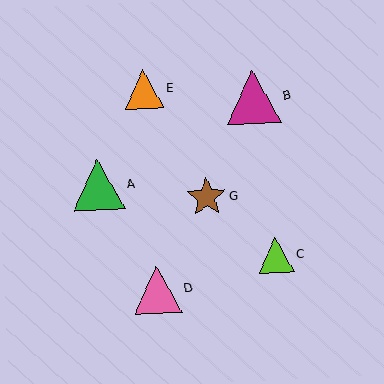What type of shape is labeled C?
Shape C is a lime triangle.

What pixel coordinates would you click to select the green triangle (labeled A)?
Click at (98, 185) to select the green triangle A.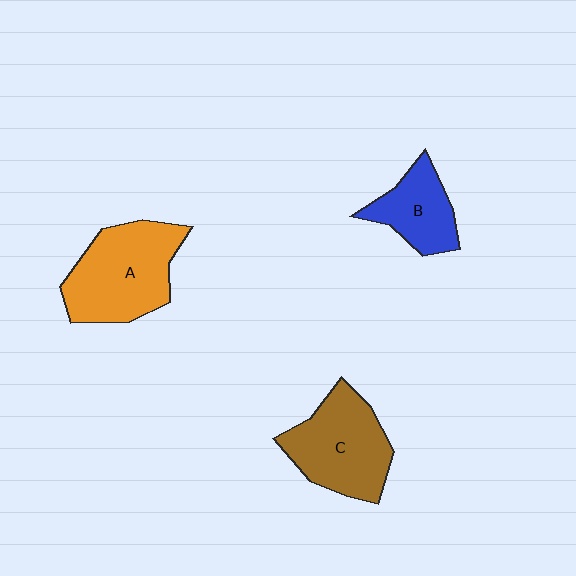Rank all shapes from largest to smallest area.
From largest to smallest: A (orange), C (brown), B (blue).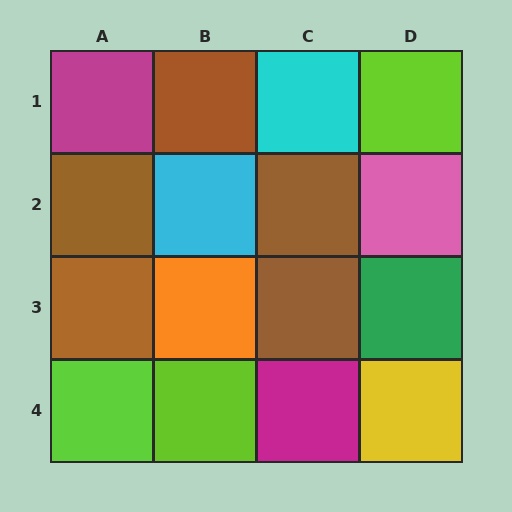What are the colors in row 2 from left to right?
Brown, cyan, brown, pink.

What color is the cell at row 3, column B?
Orange.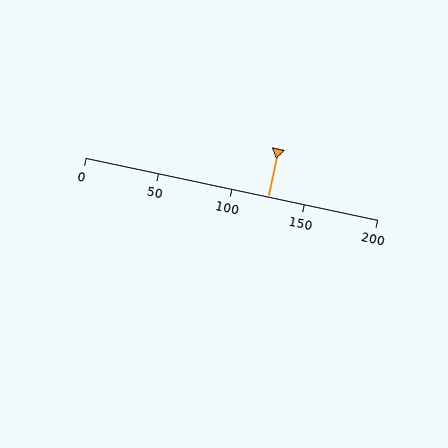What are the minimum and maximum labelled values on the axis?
The axis runs from 0 to 200.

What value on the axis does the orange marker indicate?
The marker indicates approximately 125.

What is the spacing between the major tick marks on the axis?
The major ticks are spaced 50 apart.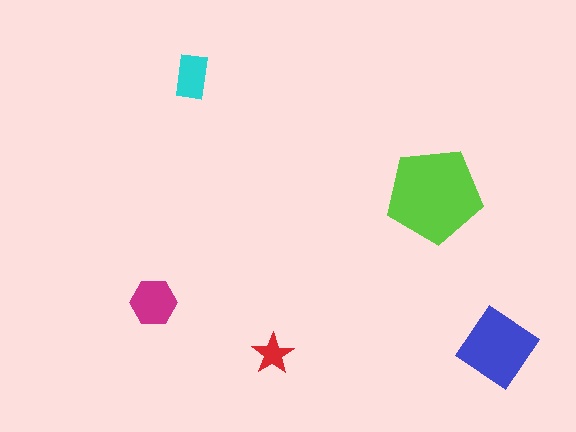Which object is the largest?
The lime pentagon.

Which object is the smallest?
The red star.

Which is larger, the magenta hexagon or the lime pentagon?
The lime pentagon.